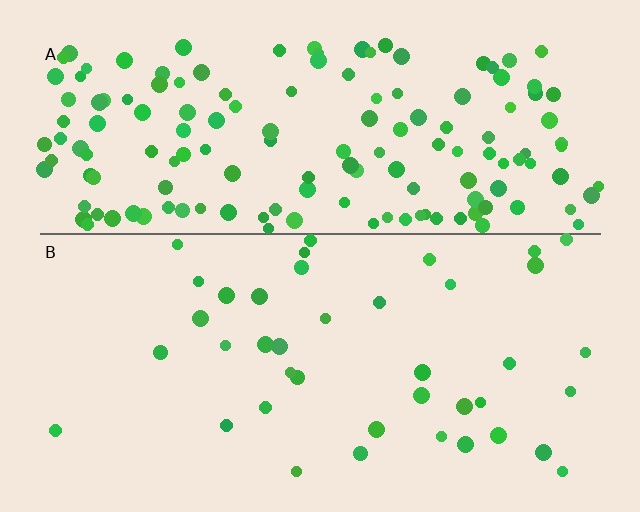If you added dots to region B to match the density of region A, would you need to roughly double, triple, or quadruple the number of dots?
Approximately quadruple.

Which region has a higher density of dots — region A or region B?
A (the top).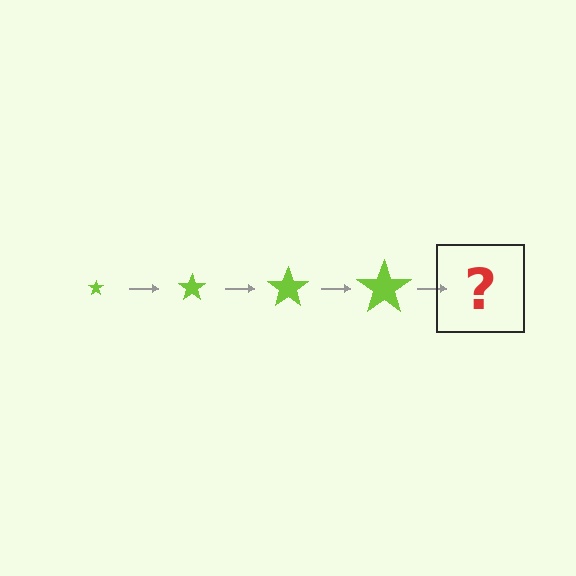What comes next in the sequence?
The next element should be a lime star, larger than the previous one.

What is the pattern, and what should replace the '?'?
The pattern is that the star gets progressively larger each step. The '?' should be a lime star, larger than the previous one.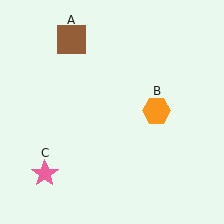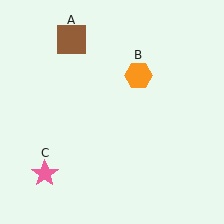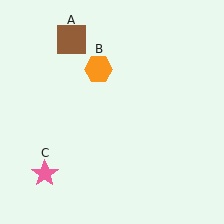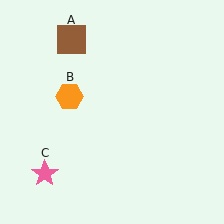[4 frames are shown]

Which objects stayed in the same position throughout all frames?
Brown square (object A) and pink star (object C) remained stationary.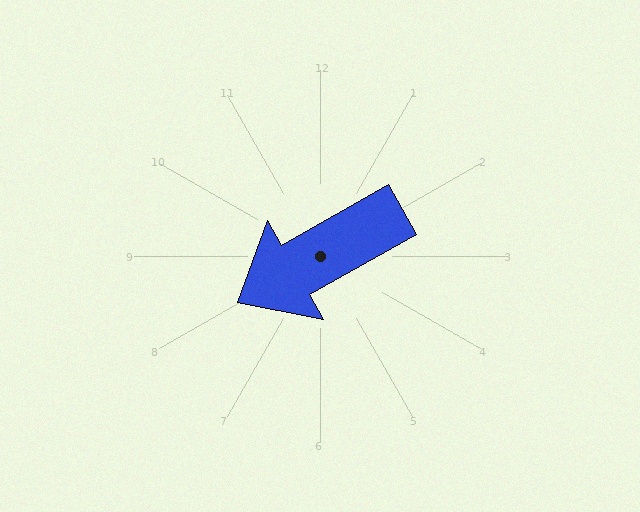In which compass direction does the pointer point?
Southwest.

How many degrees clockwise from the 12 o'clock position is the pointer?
Approximately 241 degrees.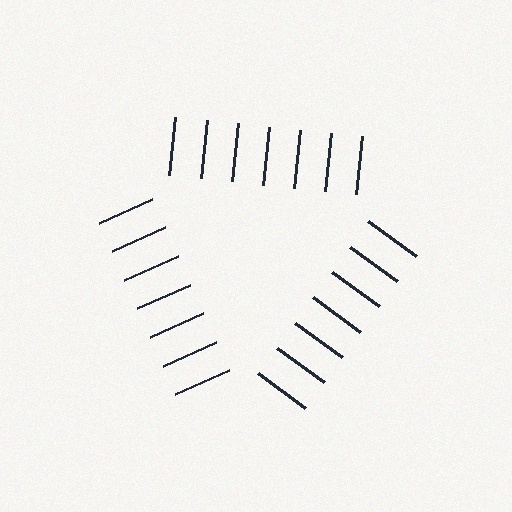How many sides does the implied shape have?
3 sides — the line-ends trace a triangle.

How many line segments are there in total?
21 — 7 along each of the 3 edges.